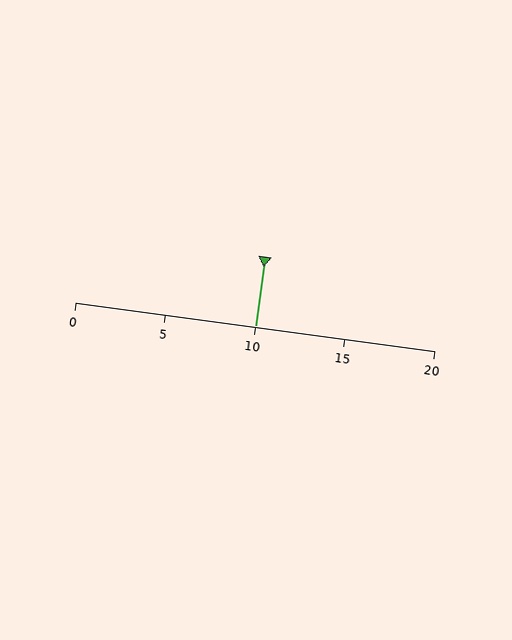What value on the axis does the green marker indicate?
The marker indicates approximately 10.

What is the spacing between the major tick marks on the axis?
The major ticks are spaced 5 apart.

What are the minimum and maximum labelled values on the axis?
The axis runs from 0 to 20.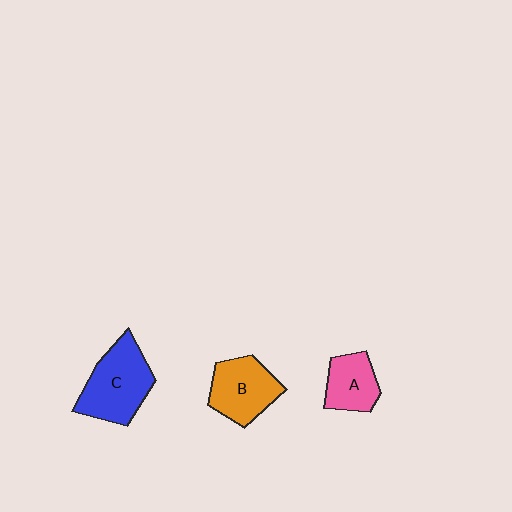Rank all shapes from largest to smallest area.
From largest to smallest: C (blue), B (orange), A (pink).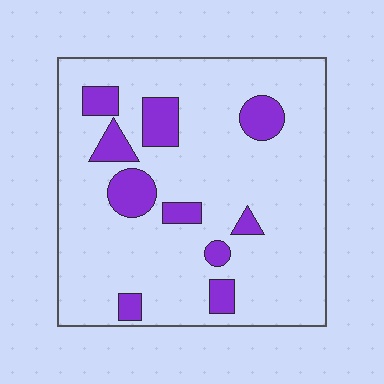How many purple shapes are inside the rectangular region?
10.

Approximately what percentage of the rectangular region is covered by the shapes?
Approximately 15%.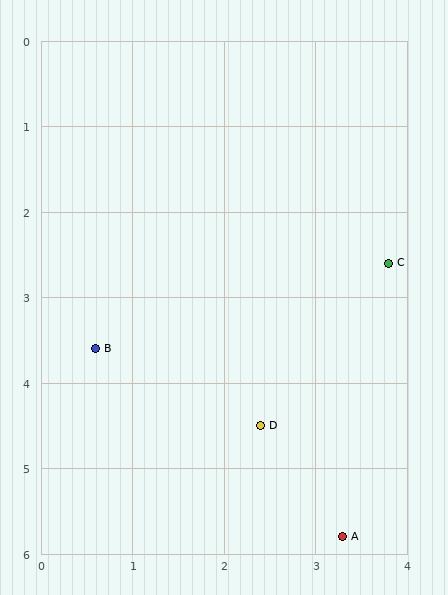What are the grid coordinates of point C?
Point C is at approximately (3.8, 2.6).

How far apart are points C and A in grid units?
Points C and A are about 3.2 grid units apart.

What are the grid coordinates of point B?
Point B is at approximately (0.6, 3.6).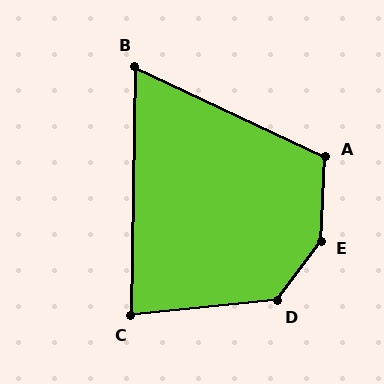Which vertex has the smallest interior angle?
B, at approximately 66 degrees.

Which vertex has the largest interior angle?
E, at approximately 146 degrees.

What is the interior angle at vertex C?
Approximately 83 degrees (acute).